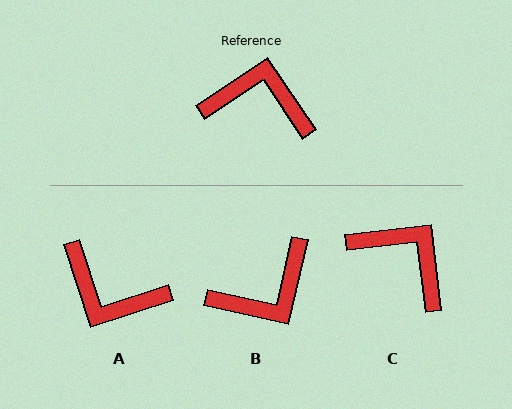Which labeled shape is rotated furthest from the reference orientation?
A, about 164 degrees away.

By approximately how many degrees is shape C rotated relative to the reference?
Approximately 27 degrees clockwise.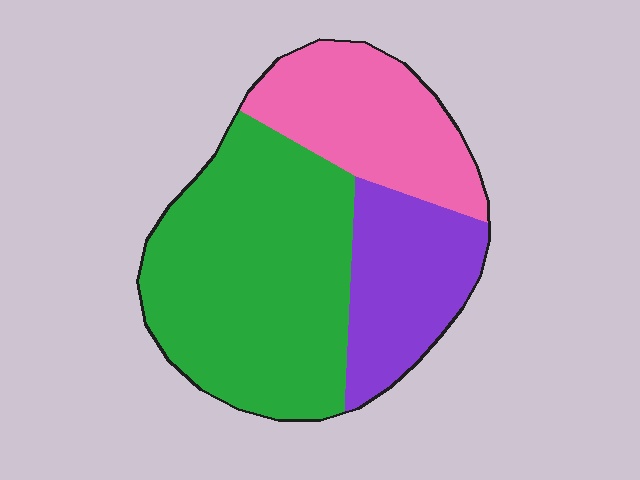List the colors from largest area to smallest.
From largest to smallest: green, pink, purple.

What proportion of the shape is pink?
Pink covers about 25% of the shape.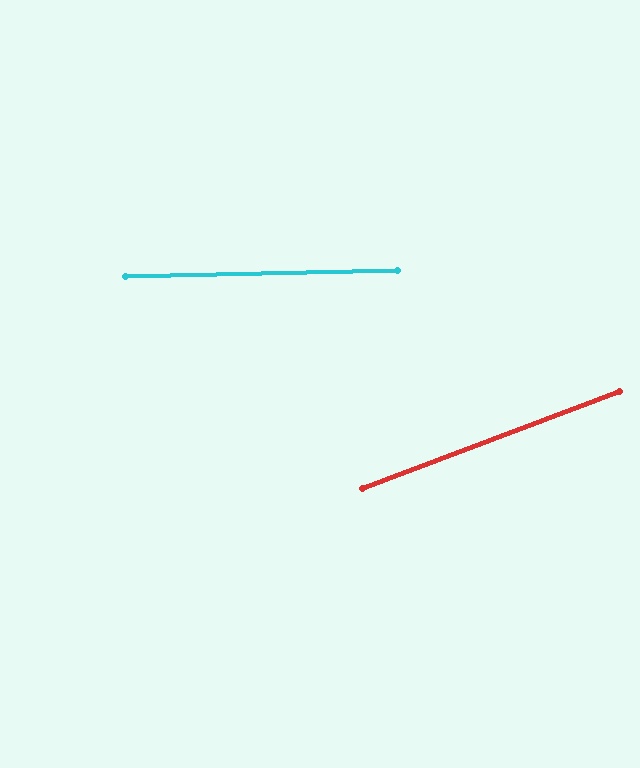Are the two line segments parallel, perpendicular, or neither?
Neither parallel nor perpendicular — they differ by about 19°.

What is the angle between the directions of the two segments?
Approximately 19 degrees.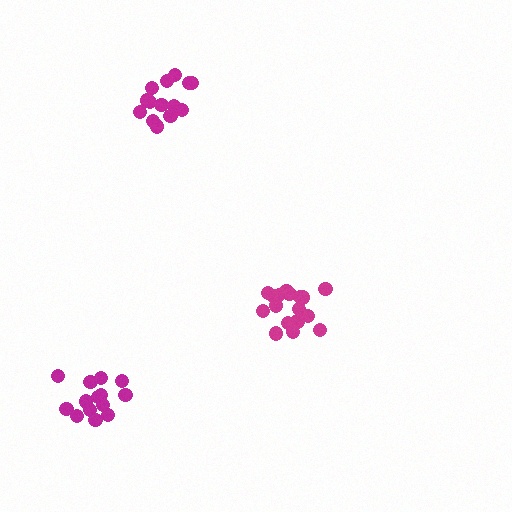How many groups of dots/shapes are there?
There are 3 groups.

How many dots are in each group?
Group 1: 18 dots, Group 2: 14 dots, Group 3: 14 dots (46 total).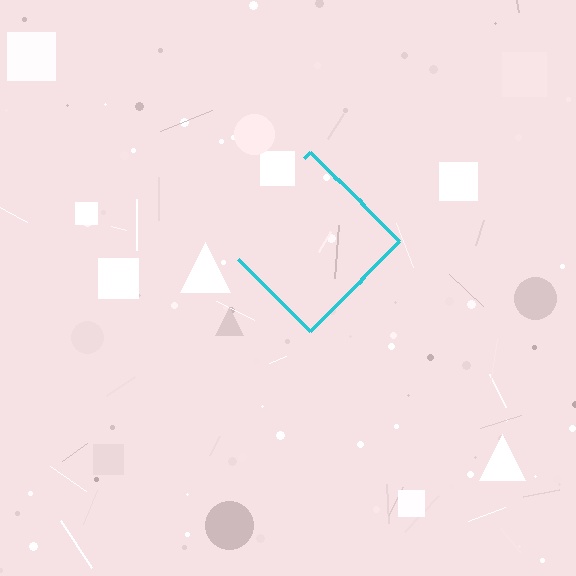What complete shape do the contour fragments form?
The contour fragments form a diamond.